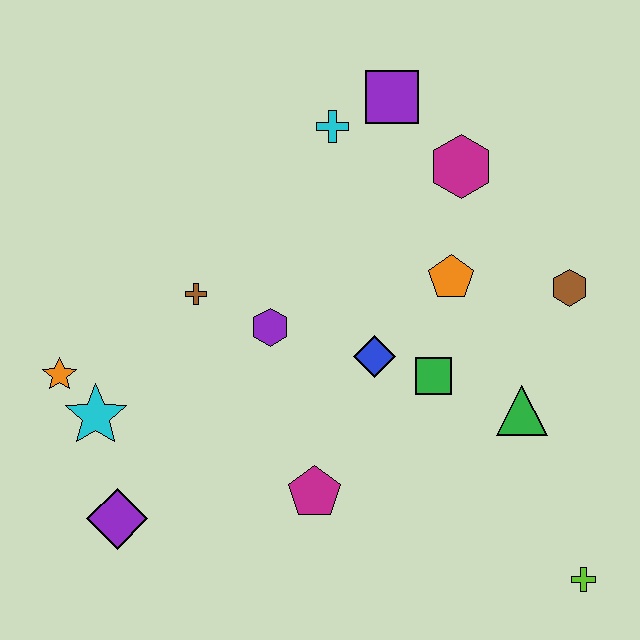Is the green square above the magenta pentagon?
Yes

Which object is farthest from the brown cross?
The lime cross is farthest from the brown cross.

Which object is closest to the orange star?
The cyan star is closest to the orange star.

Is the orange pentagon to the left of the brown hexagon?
Yes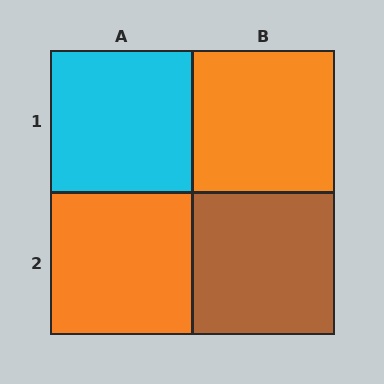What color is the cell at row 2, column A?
Orange.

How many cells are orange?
2 cells are orange.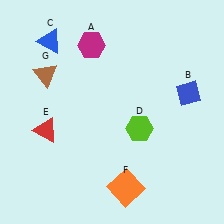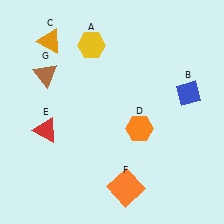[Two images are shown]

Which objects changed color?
A changed from magenta to yellow. C changed from blue to orange. D changed from lime to orange.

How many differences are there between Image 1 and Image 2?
There are 3 differences between the two images.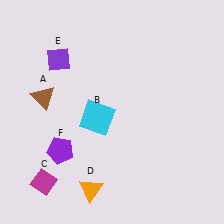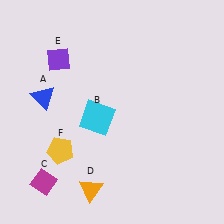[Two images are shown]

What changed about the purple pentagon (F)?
In Image 1, F is purple. In Image 2, it changed to yellow.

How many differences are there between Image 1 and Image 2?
There are 2 differences between the two images.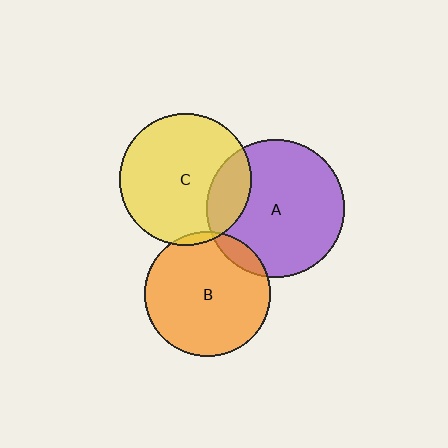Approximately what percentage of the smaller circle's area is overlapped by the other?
Approximately 20%.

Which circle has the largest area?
Circle A (purple).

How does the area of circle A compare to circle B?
Approximately 1.2 times.